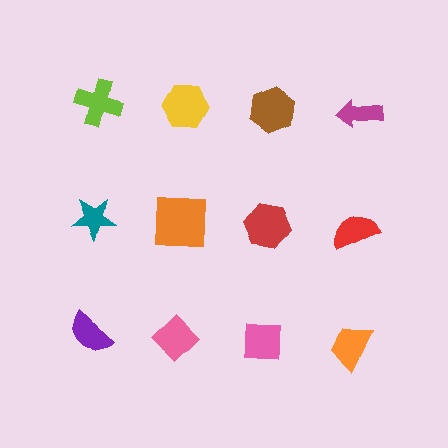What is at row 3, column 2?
A pink diamond.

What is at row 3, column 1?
A purple semicircle.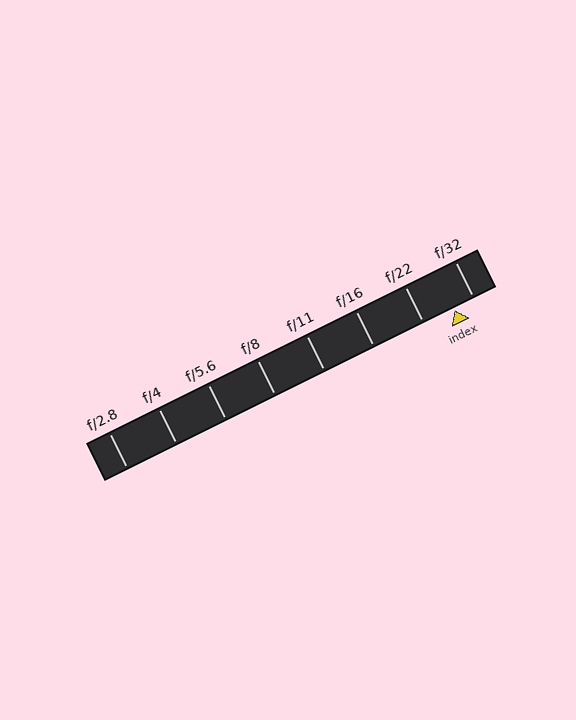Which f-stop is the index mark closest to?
The index mark is closest to f/32.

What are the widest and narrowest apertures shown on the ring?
The widest aperture shown is f/2.8 and the narrowest is f/32.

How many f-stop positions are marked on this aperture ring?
There are 8 f-stop positions marked.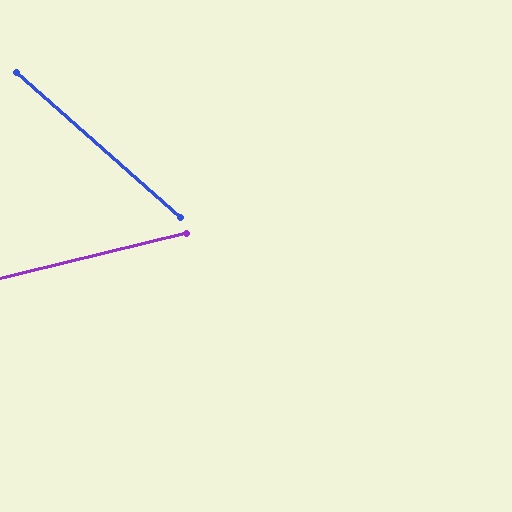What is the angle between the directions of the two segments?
Approximately 55 degrees.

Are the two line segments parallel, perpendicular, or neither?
Neither parallel nor perpendicular — they differ by about 55°.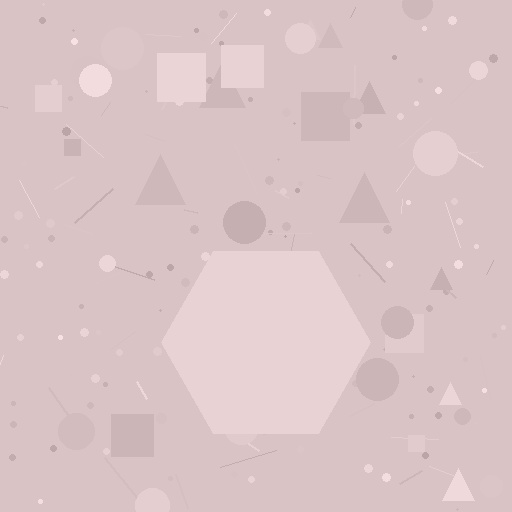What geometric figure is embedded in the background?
A hexagon is embedded in the background.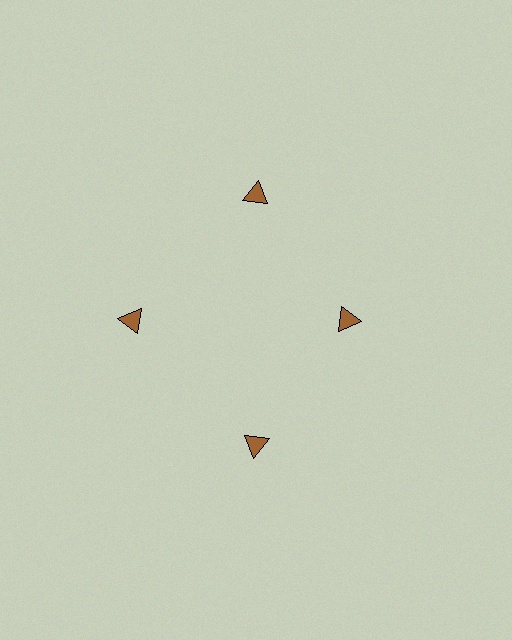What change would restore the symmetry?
The symmetry would be restored by moving it outward, back onto the ring so that all 4 triangles sit at equal angles and equal distance from the center.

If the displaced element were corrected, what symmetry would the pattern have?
It would have 4-fold rotational symmetry — the pattern would map onto itself every 90 degrees.